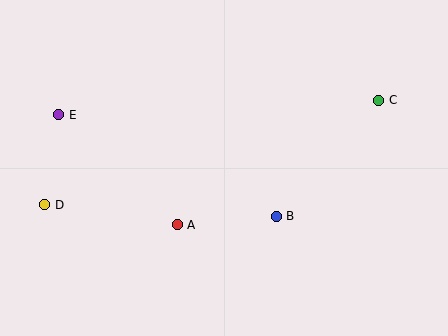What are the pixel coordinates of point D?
Point D is at (45, 205).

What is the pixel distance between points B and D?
The distance between B and D is 231 pixels.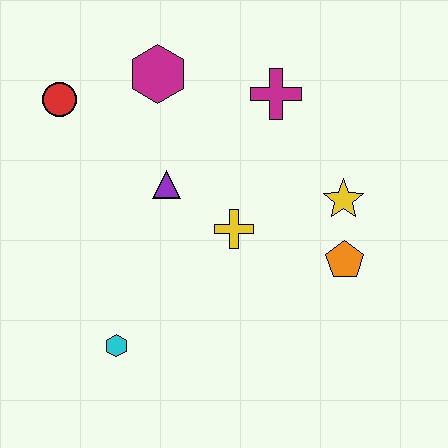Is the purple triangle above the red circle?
No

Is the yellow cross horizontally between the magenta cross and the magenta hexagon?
Yes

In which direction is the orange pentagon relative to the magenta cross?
The orange pentagon is below the magenta cross.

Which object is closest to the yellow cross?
The purple triangle is closest to the yellow cross.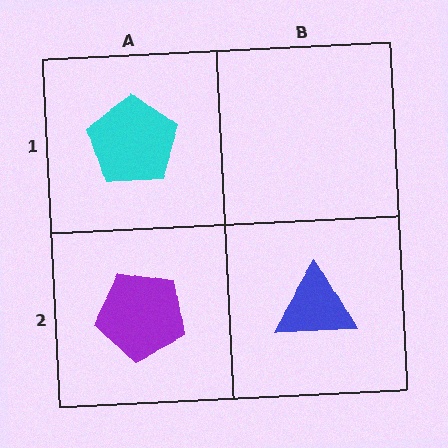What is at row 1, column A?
A cyan pentagon.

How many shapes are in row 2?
2 shapes.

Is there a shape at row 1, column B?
No, that cell is empty.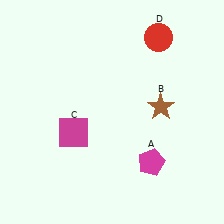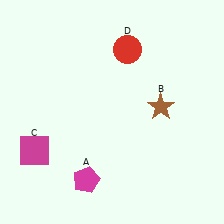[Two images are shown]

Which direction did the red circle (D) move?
The red circle (D) moved left.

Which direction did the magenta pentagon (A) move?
The magenta pentagon (A) moved left.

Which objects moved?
The objects that moved are: the magenta pentagon (A), the magenta square (C), the red circle (D).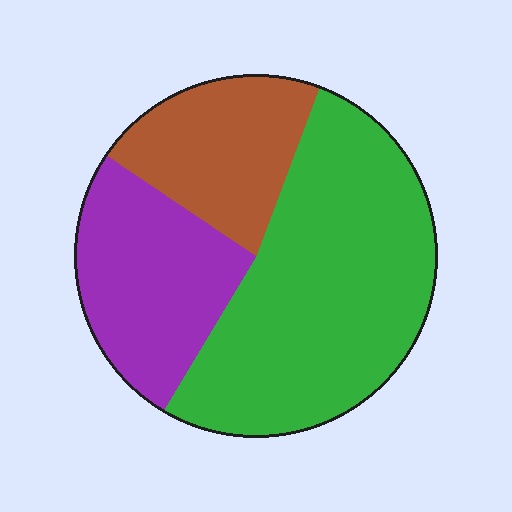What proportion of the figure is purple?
Purple covers roughly 25% of the figure.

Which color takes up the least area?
Brown, at roughly 20%.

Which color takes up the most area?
Green, at roughly 55%.